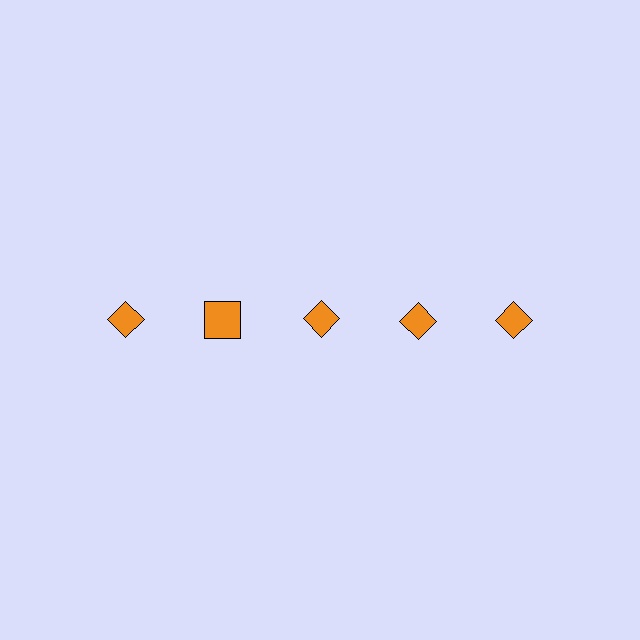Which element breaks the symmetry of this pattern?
The orange square in the top row, second from left column breaks the symmetry. All other shapes are orange diamonds.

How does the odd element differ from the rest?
It has a different shape: square instead of diamond.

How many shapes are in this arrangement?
There are 5 shapes arranged in a grid pattern.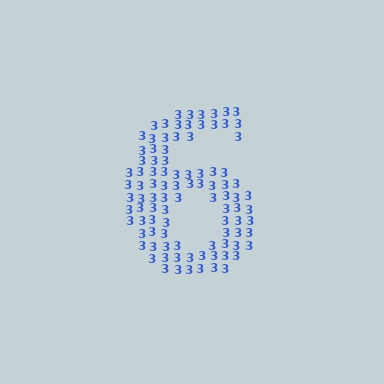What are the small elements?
The small elements are digit 3's.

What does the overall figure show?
The overall figure shows the digit 6.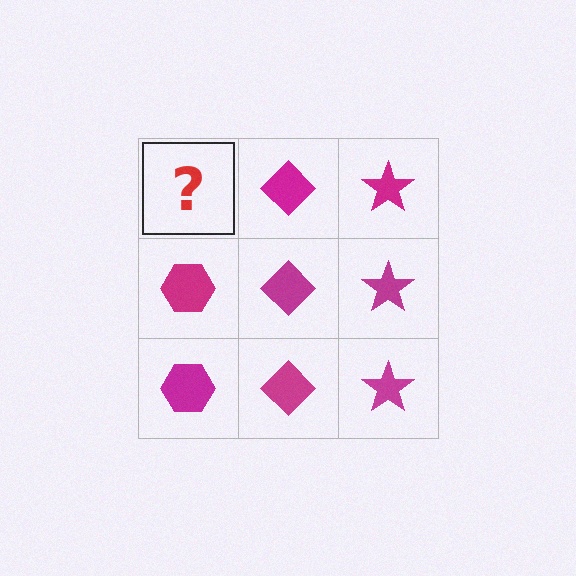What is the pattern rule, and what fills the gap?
The rule is that each column has a consistent shape. The gap should be filled with a magenta hexagon.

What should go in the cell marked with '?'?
The missing cell should contain a magenta hexagon.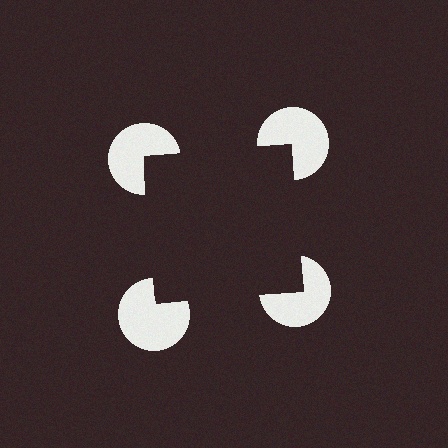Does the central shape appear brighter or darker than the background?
It typically appears slightly darker than the background, even though no actual brightness change is drawn.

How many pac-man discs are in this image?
There are 4 — one at each vertex of the illusory square.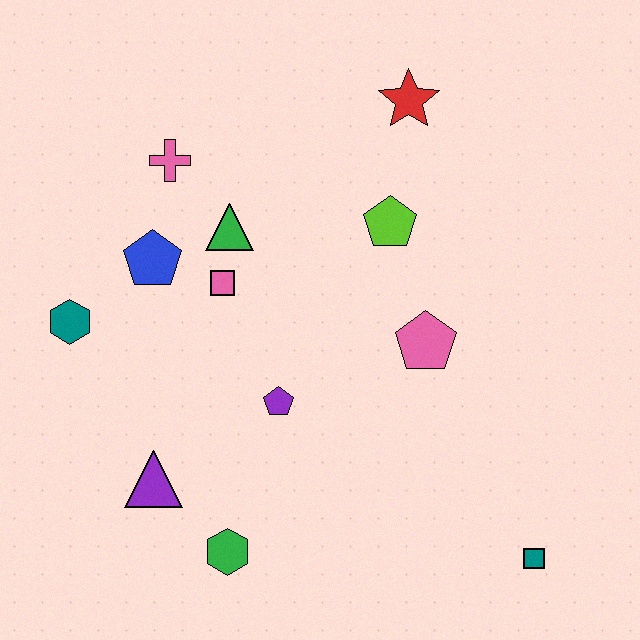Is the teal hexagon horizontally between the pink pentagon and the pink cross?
No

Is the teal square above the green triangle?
No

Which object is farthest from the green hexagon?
The red star is farthest from the green hexagon.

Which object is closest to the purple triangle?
The green hexagon is closest to the purple triangle.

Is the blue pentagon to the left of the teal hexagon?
No